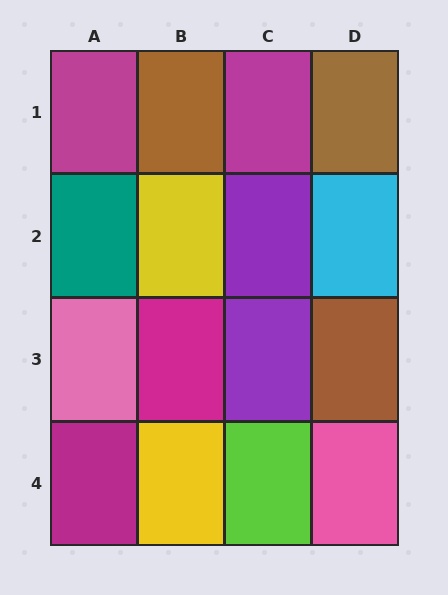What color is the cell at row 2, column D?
Cyan.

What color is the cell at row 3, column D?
Brown.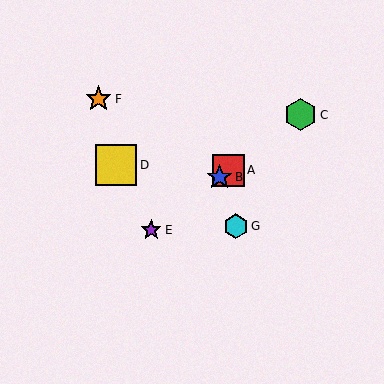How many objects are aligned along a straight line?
4 objects (A, B, C, E) are aligned along a straight line.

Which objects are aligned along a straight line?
Objects A, B, C, E are aligned along a straight line.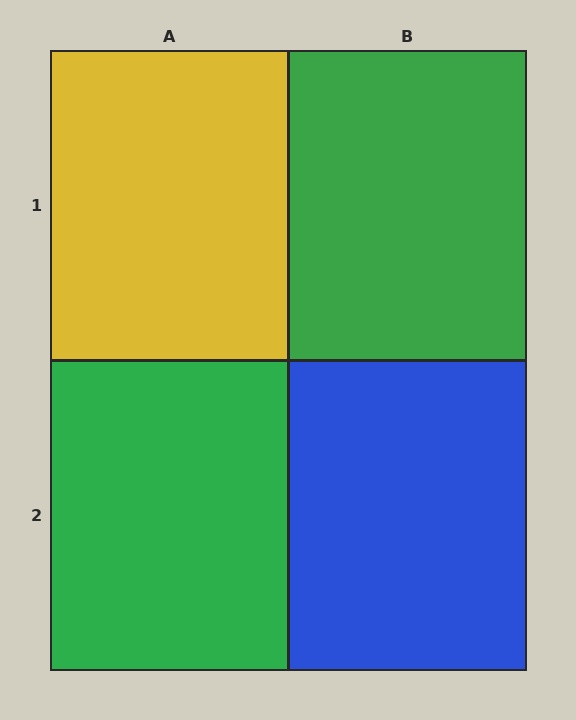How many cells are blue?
1 cell is blue.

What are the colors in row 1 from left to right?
Yellow, green.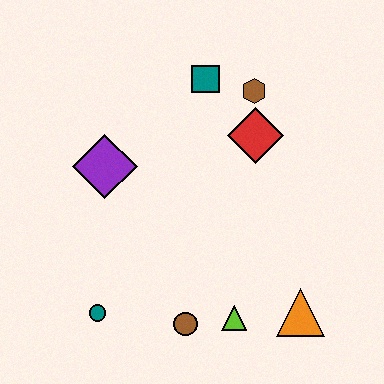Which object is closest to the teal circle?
The brown circle is closest to the teal circle.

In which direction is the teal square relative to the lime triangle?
The teal square is above the lime triangle.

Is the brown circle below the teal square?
Yes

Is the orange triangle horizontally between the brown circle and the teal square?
No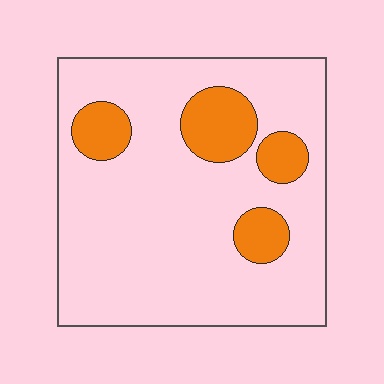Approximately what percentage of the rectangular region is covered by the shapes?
Approximately 15%.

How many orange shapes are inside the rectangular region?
4.